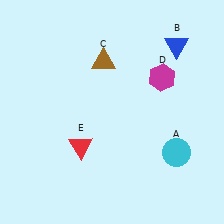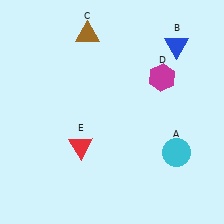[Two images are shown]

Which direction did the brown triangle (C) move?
The brown triangle (C) moved up.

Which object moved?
The brown triangle (C) moved up.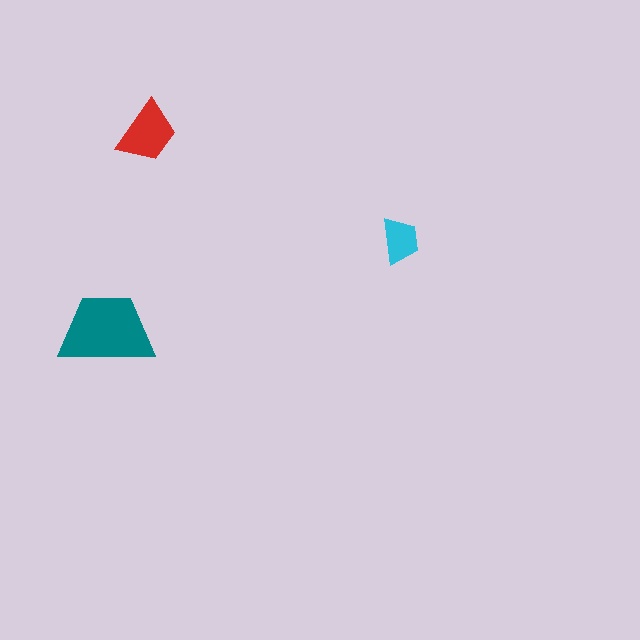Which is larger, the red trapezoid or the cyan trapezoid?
The red one.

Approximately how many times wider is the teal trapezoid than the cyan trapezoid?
About 2 times wider.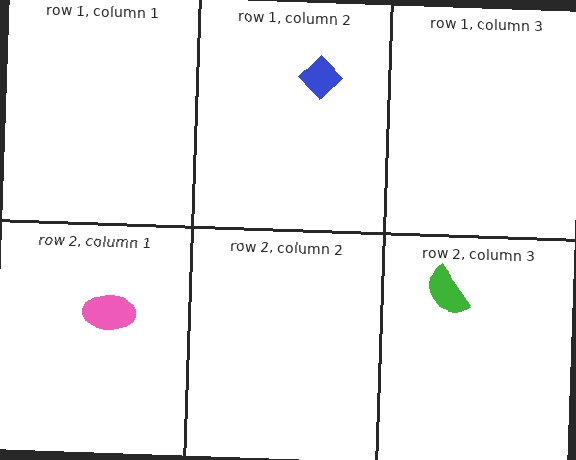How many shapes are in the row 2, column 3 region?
1.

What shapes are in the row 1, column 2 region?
The blue diamond.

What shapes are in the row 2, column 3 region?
The green semicircle.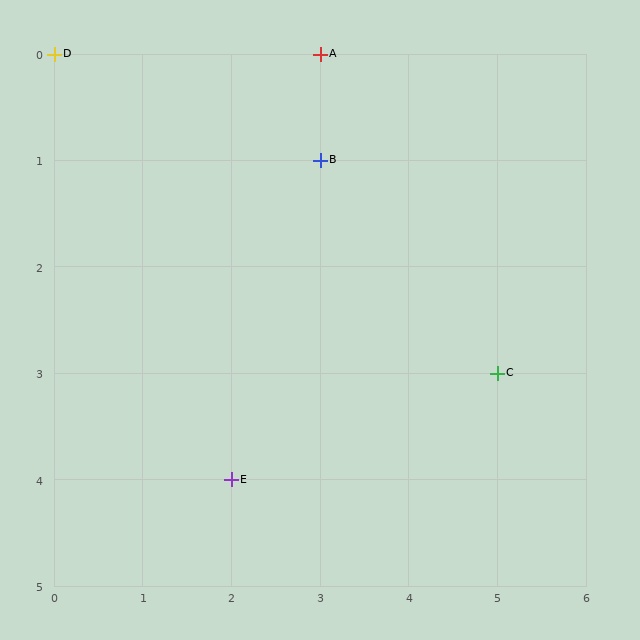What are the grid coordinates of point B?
Point B is at grid coordinates (3, 1).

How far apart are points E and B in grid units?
Points E and B are 1 column and 3 rows apart (about 3.2 grid units diagonally).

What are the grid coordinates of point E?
Point E is at grid coordinates (2, 4).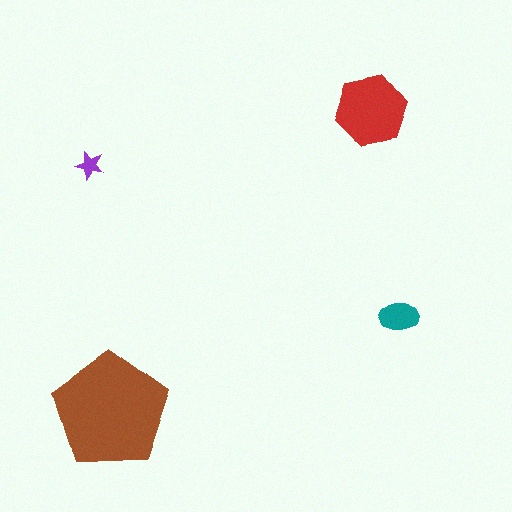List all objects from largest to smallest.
The brown pentagon, the red hexagon, the teal ellipse, the purple star.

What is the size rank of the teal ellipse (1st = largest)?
3rd.